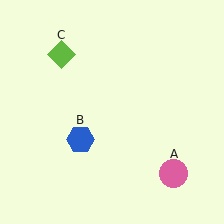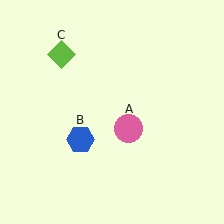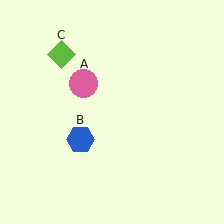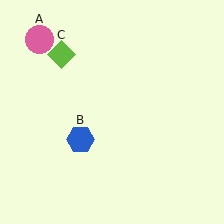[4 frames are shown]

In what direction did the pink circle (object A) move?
The pink circle (object A) moved up and to the left.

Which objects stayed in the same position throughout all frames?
Blue hexagon (object B) and lime diamond (object C) remained stationary.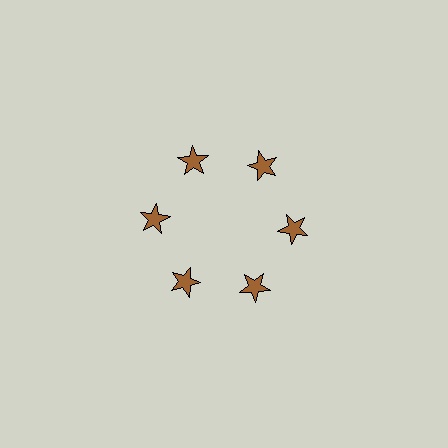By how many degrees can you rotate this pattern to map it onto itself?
The pattern maps onto itself every 60 degrees of rotation.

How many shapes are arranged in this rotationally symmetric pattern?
There are 6 shapes, arranged in 6 groups of 1.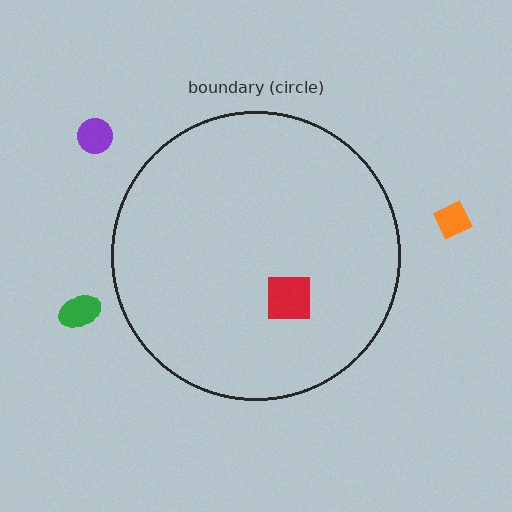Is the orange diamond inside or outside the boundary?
Outside.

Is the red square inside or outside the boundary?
Inside.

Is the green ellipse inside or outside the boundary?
Outside.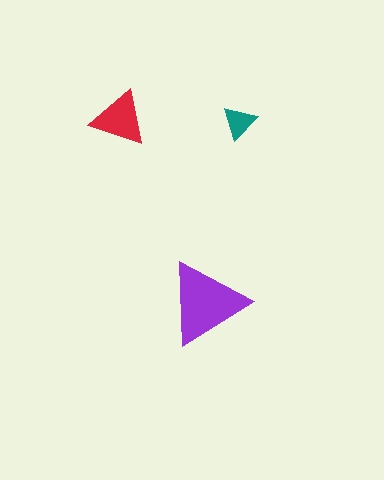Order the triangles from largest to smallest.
the purple one, the red one, the teal one.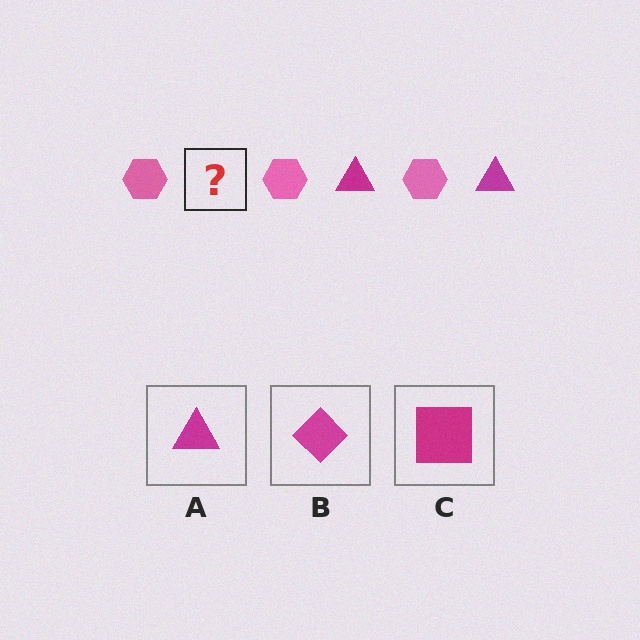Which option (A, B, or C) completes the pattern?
A.